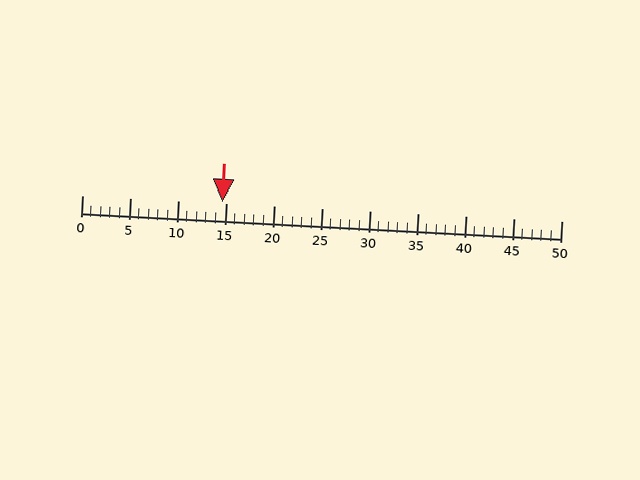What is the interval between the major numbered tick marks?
The major tick marks are spaced 5 units apart.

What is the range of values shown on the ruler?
The ruler shows values from 0 to 50.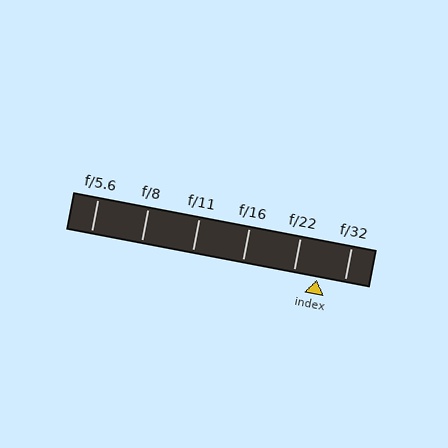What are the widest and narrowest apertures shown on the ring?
The widest aperture shown is f/5.6 and the narrowest is f/32.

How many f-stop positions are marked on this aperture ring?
There are 6 f-stop positions marked.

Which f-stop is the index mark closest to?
The index mark is closest to f/22.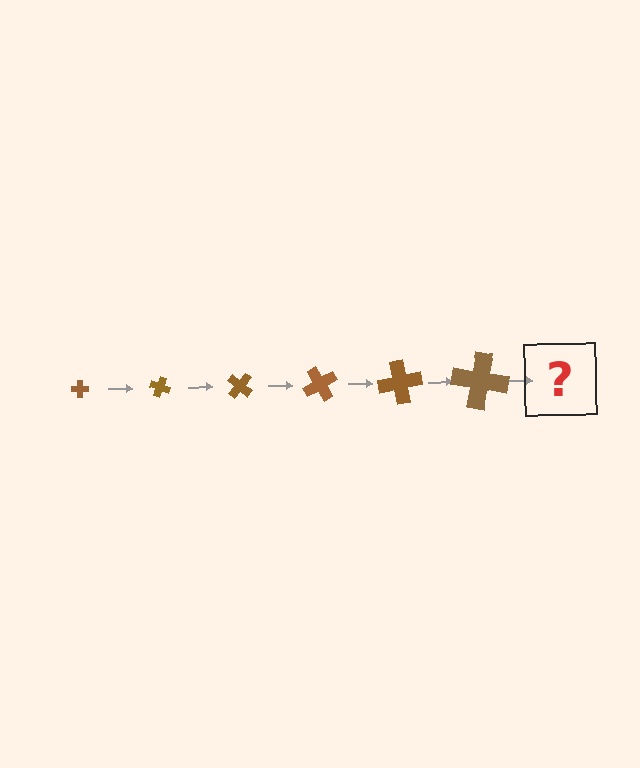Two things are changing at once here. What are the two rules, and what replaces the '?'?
The two rules are that the cross grows larger each step and it rotates 20 degrees each step. The '?' should be a cross, larger than the previous one and rotated 120 degrees from the start.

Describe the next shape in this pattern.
It should be a cross, larger than the previous one and rotated 120 degrees from the start.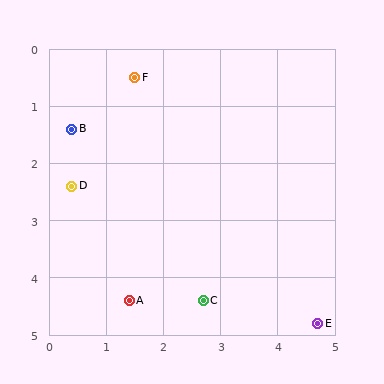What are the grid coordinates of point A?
Point A is at approximately (1.4, 4.4).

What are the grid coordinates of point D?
Point D is at approximately (0.4, 2.4).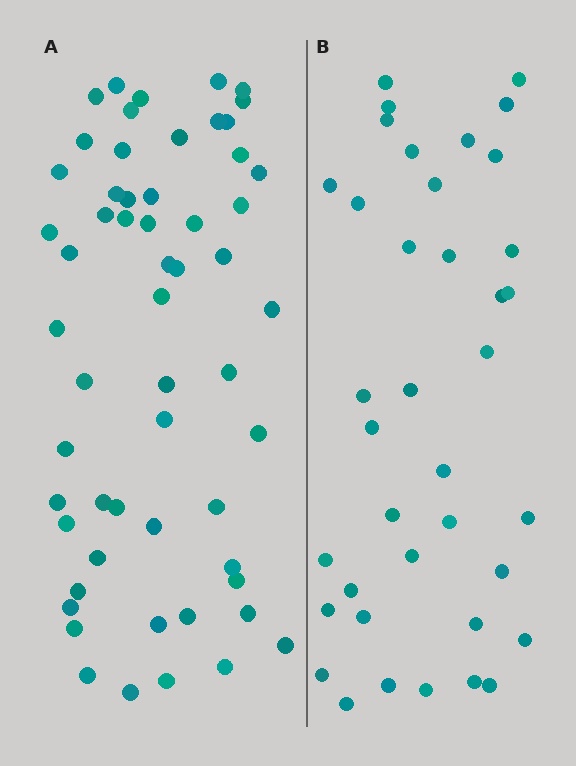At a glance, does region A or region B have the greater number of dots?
Region A (the left region) has more dots.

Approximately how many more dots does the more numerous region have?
Region A has approximately 20 more dots than region B.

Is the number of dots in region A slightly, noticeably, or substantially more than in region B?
Region A has substantially more. The ratio is roughly 1.5 to 1.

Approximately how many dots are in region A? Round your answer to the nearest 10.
About 60 dots. (The exact count is 57, which rounds to 60.)